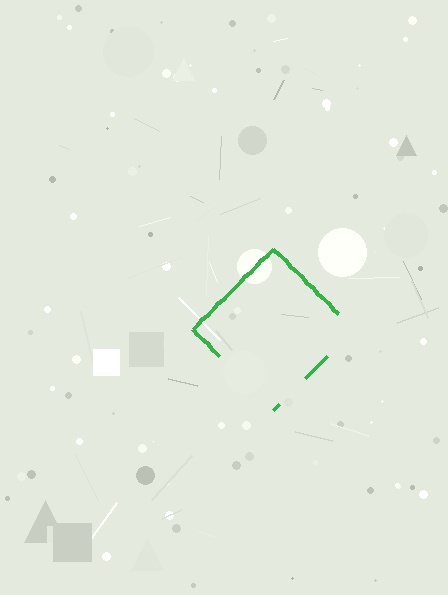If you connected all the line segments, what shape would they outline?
They would outline a diamond.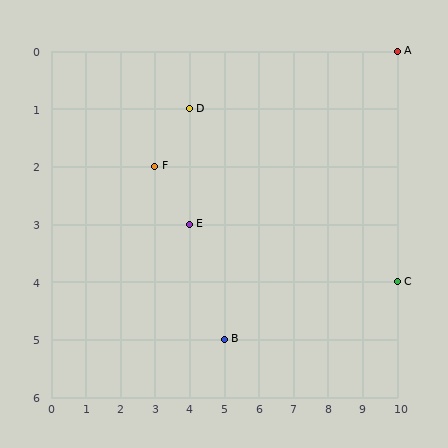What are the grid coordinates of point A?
Point A is at grid coordinates (10, 0).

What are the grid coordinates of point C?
Point C is at grid coordinates (10, 4).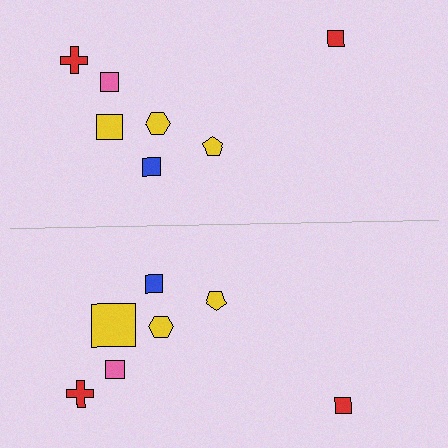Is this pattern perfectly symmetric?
No, the pattern is not perfectly symmetric. The yellow square on the bottom side has a different size than its mirror counterpart.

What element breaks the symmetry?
The yellow square on the bottom side has a different size than its mirror counterpart.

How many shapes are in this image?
There are 14 shapes in this image.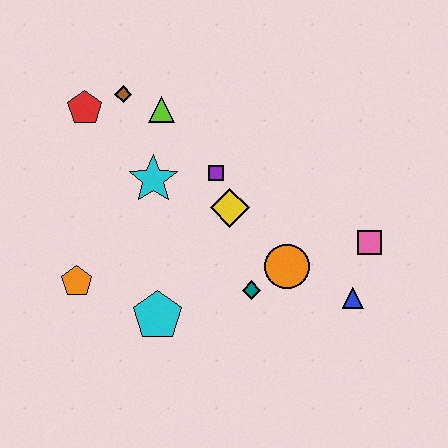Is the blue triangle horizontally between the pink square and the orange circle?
Yes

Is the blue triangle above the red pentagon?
No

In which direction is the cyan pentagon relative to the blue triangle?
The cyan pentagon is to the left of the blue triangle.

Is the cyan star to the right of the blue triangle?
No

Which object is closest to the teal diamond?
The orange circle is closest to the teal diamond.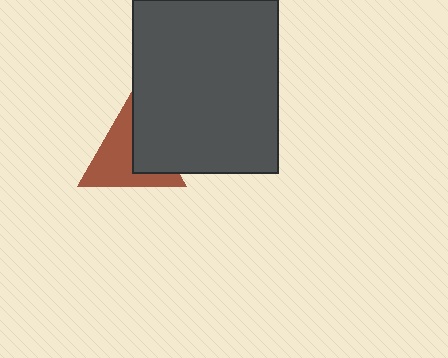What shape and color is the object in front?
The object in front is a dark gray rectangle.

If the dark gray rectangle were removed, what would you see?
You would see the complete brown triangle.